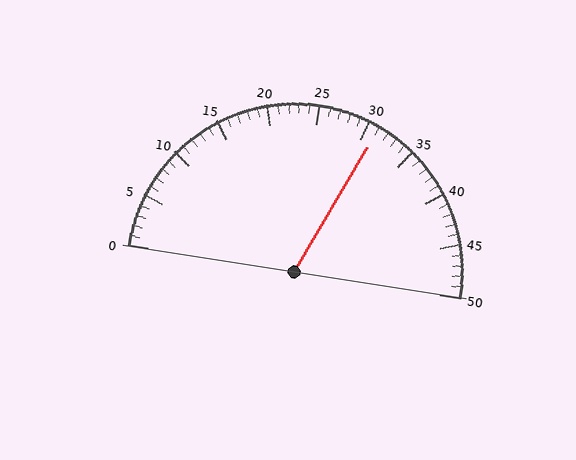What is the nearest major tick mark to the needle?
The nearest major tick mark is 30.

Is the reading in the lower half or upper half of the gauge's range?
The reading is in the upper half of the range (0 to 50).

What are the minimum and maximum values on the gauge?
The gauge ranges from 0 to 50.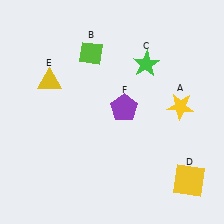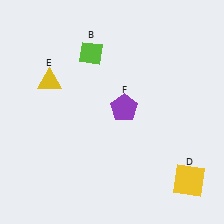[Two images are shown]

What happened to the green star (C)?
The green star (C) was removed in Image 2. It was in the top-right area of Image 1.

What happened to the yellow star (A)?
The yellow star (A) was removed in Image 2. It was in the top-right area of Image 1.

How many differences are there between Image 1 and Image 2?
There are 2 differences between the two images.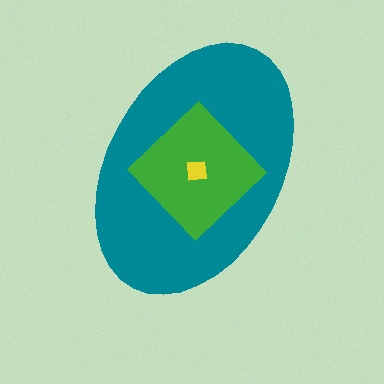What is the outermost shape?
The teal ellipse.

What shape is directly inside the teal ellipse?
The green diamond.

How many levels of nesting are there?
3.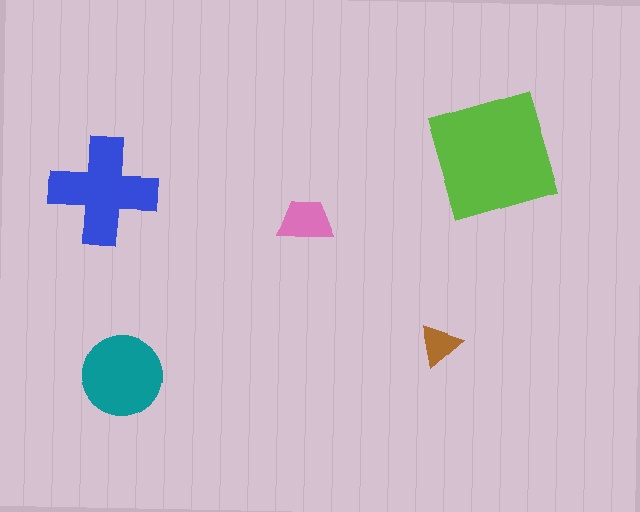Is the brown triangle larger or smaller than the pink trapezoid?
Smaller.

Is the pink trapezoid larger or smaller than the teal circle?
Smaller.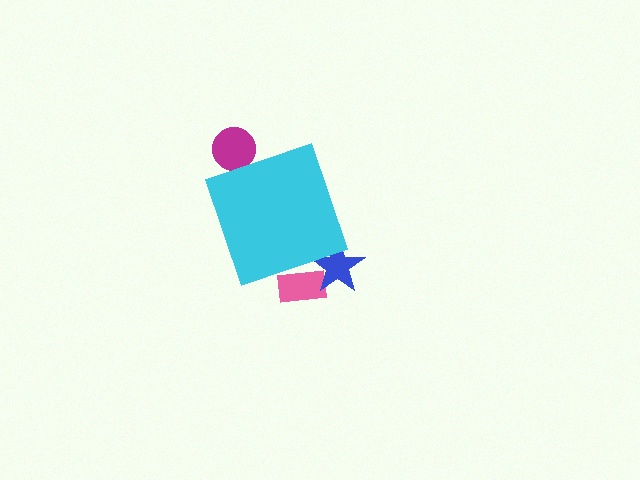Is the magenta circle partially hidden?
Yes, the magenta circle is partially hidden behind the cyan diamond.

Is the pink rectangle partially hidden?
Yes, the pink rectangle is partially hidden behind the cyan diamond.